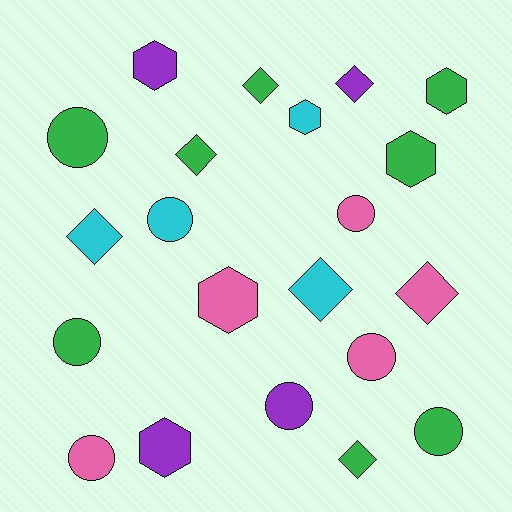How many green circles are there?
There are 3 green circles.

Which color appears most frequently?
Green, with 8 objects.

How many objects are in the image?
There are 21 objects.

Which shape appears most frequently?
Circle, with 8 objects.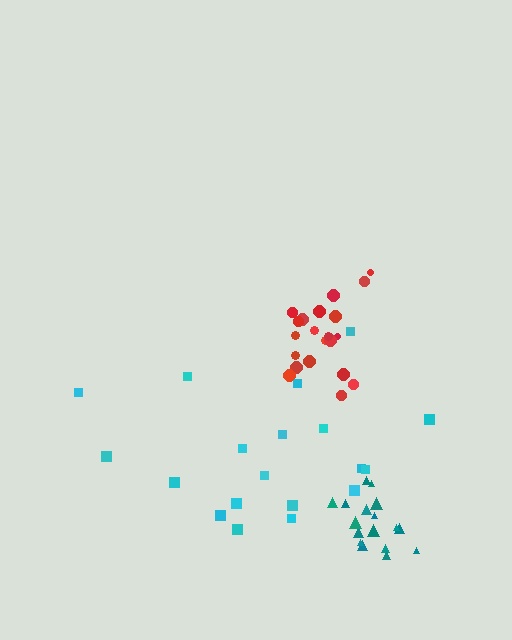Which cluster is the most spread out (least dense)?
Cyan.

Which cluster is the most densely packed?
Red.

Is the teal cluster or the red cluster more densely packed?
Red.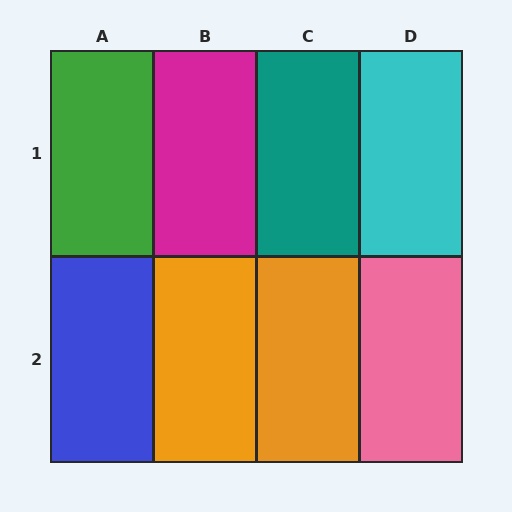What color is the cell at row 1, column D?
Cyan.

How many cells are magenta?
1 cell is magenta.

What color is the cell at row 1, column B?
Magenta.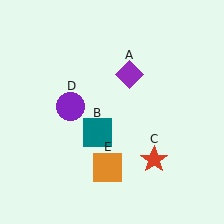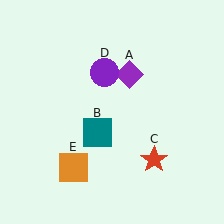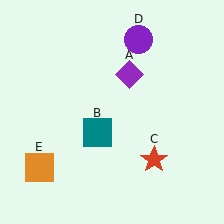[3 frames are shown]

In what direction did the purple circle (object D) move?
The purple circle (object D) moved up and to the right.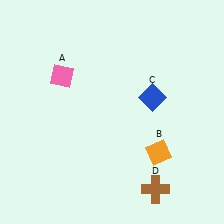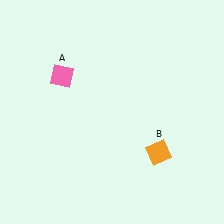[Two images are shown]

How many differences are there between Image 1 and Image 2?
There are 2 differences between the two images.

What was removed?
The brown cross (D), the blue diamond (C) were removed in Image 2.